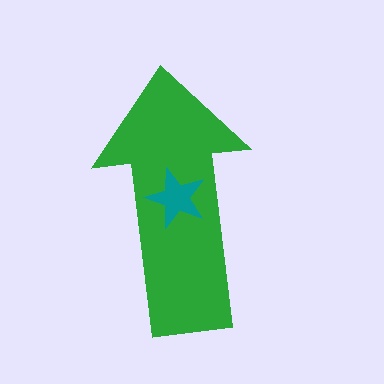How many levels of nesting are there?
2.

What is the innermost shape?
The teal star.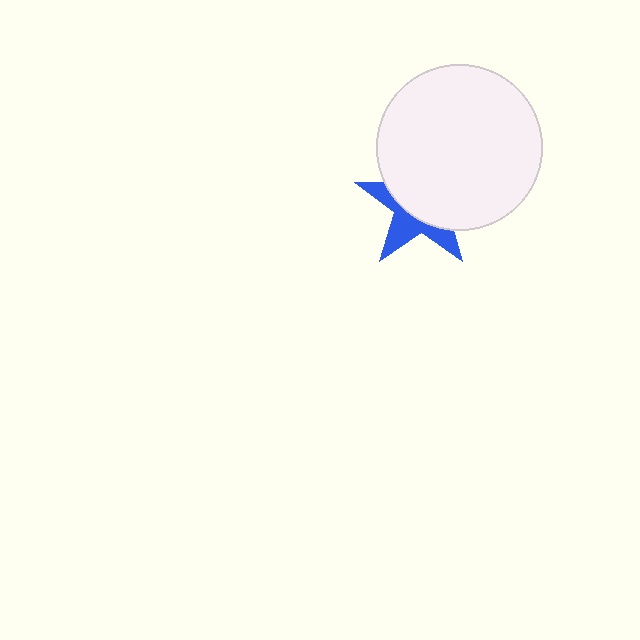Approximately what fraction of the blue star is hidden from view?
Roughly 61% of the blue star is hidden behind the white circle.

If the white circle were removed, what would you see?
You would see the complete blue star.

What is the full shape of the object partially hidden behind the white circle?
The partially hidden object is a blue star.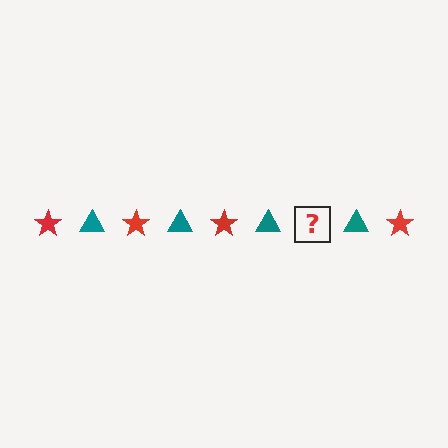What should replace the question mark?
The question mark should be replaced with a red star.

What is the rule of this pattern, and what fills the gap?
The rule is that the pattern alternates between red star and teal triangle. The gap should be filled with a red star.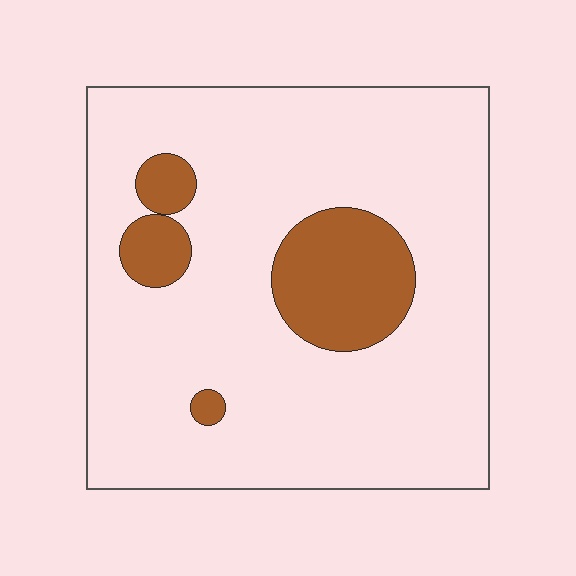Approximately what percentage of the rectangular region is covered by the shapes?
Approximately 15%.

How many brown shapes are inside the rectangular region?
4.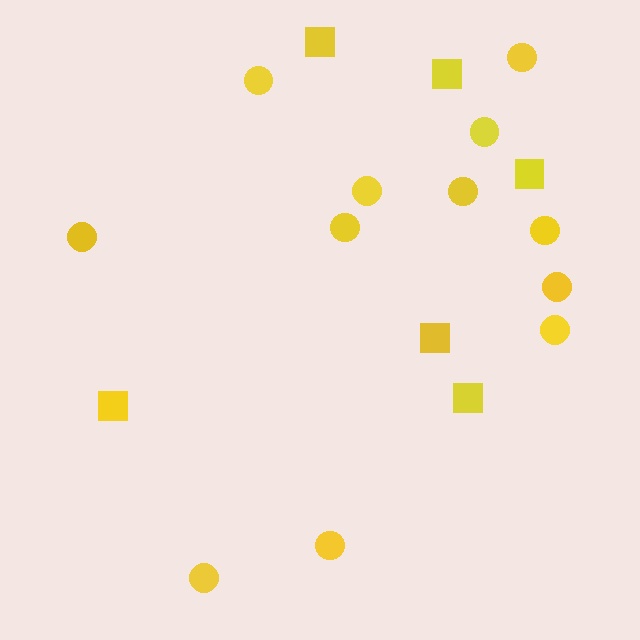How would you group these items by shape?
There are 2 groups: one group of squares (6) and one group of circles (12).